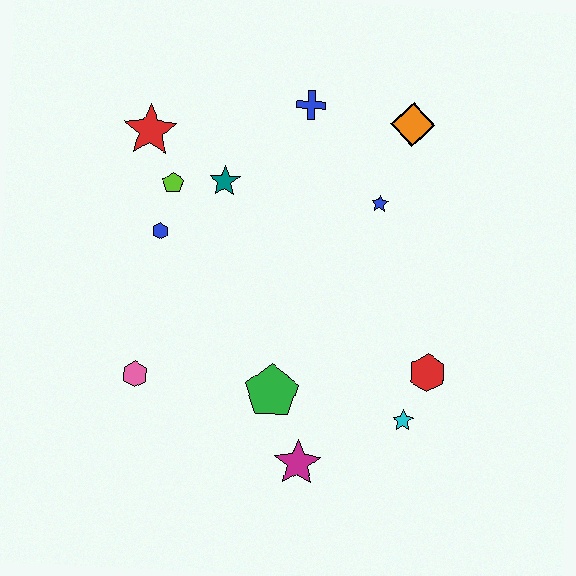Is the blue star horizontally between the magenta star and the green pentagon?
No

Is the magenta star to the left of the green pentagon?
No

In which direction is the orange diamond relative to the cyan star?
The orange diamond is above the cyan star.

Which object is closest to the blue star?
The orange diamond is closest to the blue star.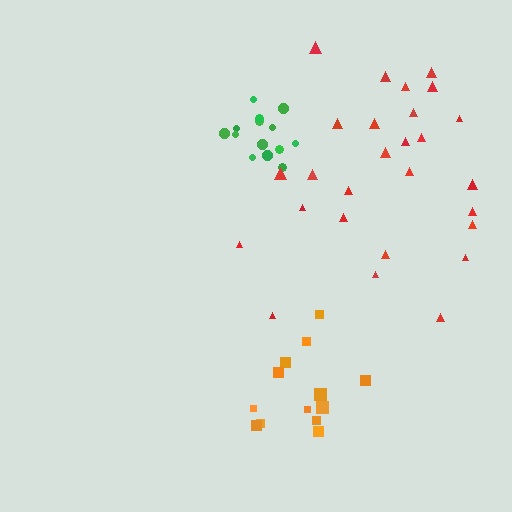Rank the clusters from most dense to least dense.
green, orange, red.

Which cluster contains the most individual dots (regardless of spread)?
Red (27).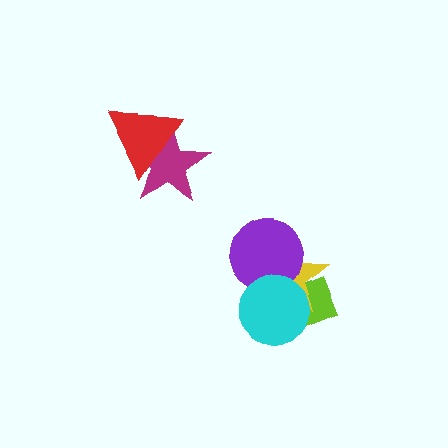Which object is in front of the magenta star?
The red triangle is in front of the magenta star.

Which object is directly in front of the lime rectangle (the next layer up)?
The yellow star is directly in front of the lime rectangle.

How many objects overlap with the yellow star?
3 objects overlap with the yellow star.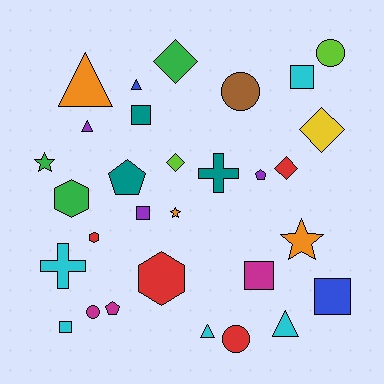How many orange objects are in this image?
There are 3 orange objects.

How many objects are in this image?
There are 30 objects.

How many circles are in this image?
There are 4 circles.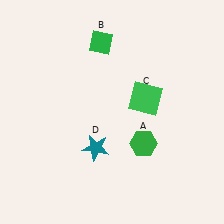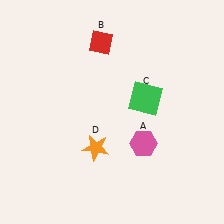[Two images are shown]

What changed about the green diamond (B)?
In Image 1, B is green. In Image 2, it changed to red.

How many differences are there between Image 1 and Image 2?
There are 3 differences between the two images.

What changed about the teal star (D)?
In Image 1, D is teal. In Image 2, it changed to orange.